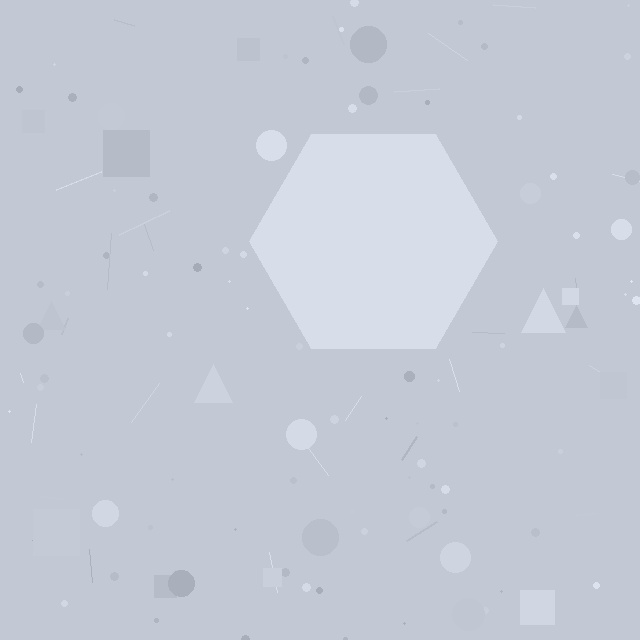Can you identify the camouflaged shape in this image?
The camouflaged shape is a hexagon.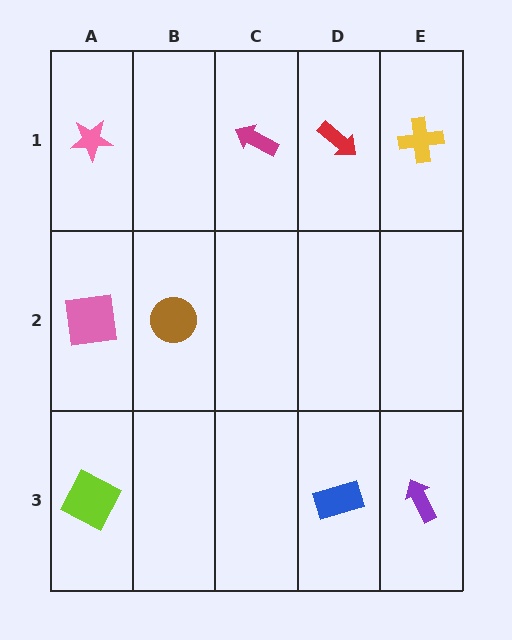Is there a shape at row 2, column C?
No, that cell is empty.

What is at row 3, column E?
A purple arrow.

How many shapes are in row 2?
2 shapes.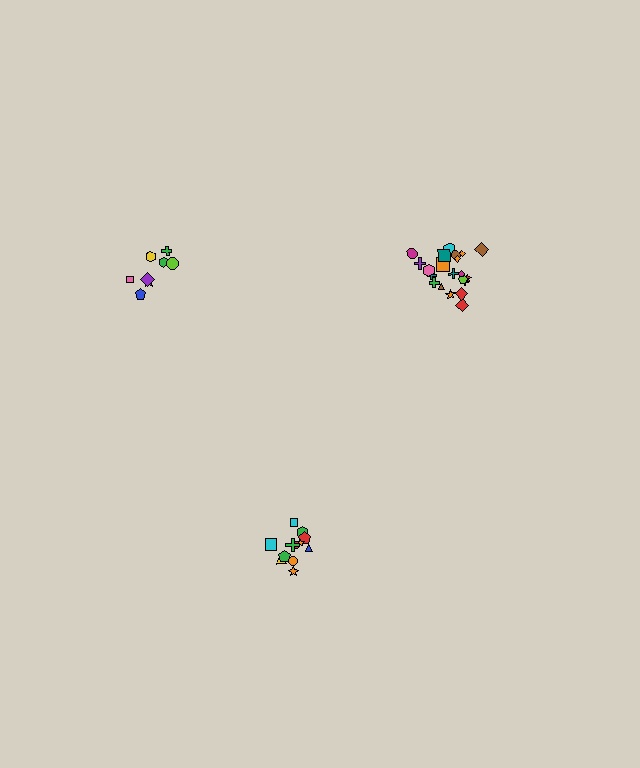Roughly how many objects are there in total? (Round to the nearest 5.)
Roughly 40 objects in total.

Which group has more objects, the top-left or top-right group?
The top-right group.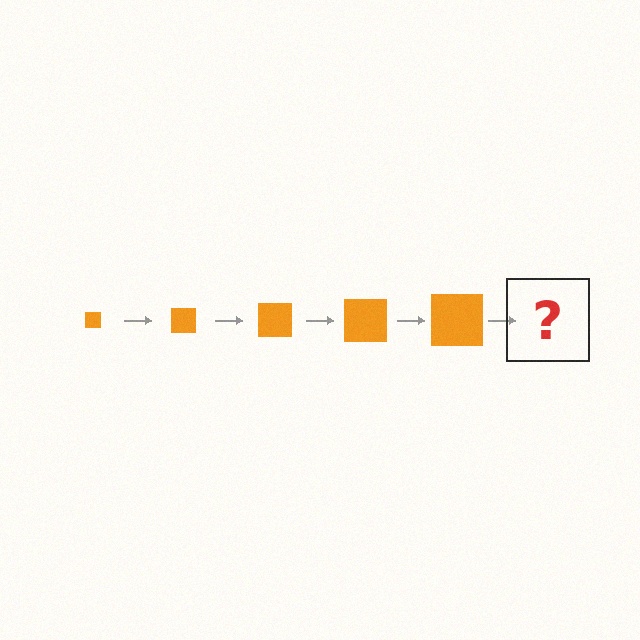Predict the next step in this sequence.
The next step is an orange square, larger than the previous one.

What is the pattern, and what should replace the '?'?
The pattern is that the square gets progressively larger each step. The '?' should be an orange square, larger than the previous one.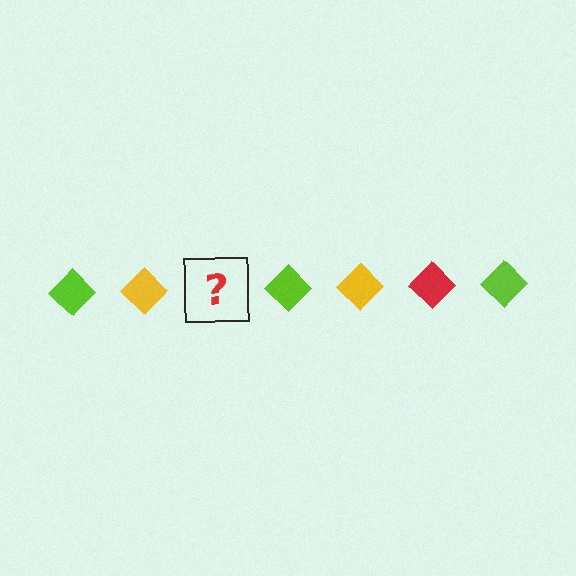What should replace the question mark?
The question mark should be replaced with a red diamond.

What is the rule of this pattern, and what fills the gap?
The rule is that the pattern cycles through lime, yellow, red diamonds. The gap should be filled with a red diamond.